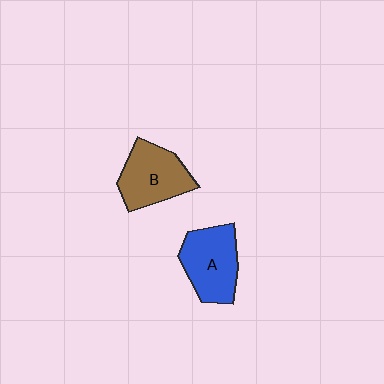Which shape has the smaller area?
Shape B (brown).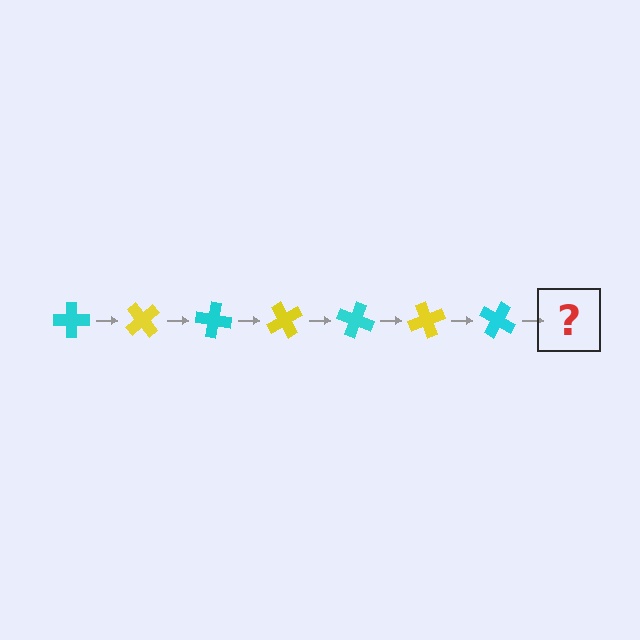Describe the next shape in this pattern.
It should be a yellow cross, rotated 350 degrees from the start.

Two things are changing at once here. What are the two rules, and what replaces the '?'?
The two rules are that it rotates 50 degrees each step and the color cycles through cyan and yellow. The '?' should be a yellow cross, rotated 350 degrees from the start.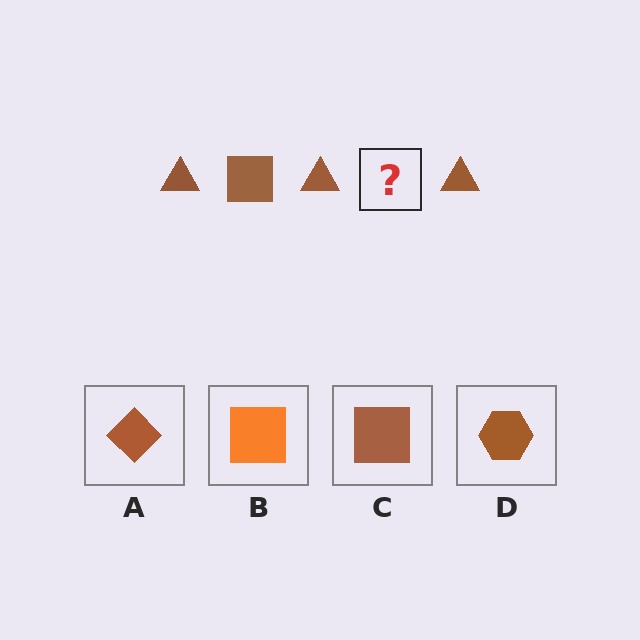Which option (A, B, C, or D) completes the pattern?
C.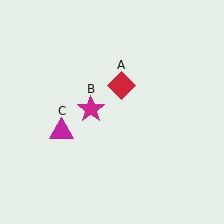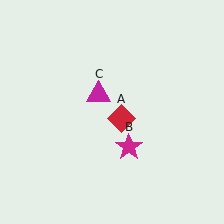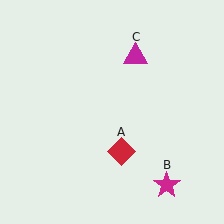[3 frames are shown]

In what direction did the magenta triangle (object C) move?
The magenta triangle (object C) moved up and to the right.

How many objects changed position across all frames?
3 objects changed position: red diamond (object A), magenta star (object B), magenta triangle (object C).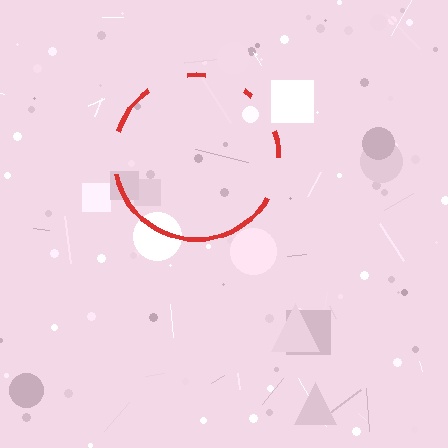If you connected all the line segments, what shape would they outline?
They would outline a circle.